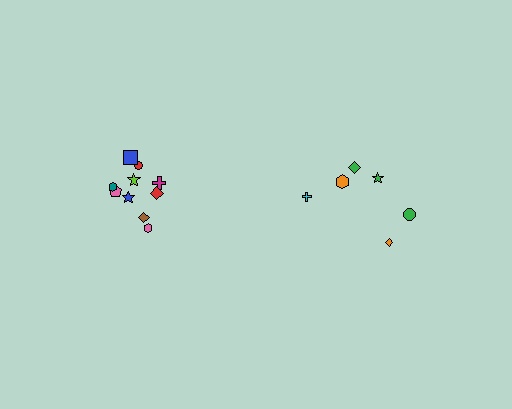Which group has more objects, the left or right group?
The left group.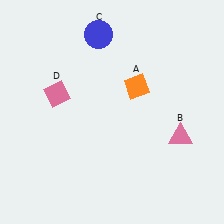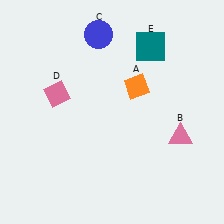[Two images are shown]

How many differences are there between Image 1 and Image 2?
There is 1 difference between the two images.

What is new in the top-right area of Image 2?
A teal square (E) was added in the top-right area of Image 2.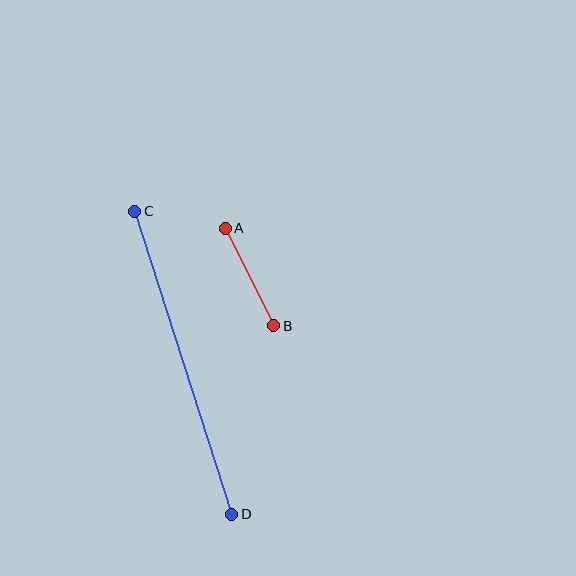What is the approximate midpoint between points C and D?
The midpoint is at approximately (183, 363) pixels.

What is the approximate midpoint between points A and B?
The midpoint is at approximately (249, 277) pixels.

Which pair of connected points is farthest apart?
Points C and D are farthest apart.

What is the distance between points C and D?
The distance is approximately 318 pixels.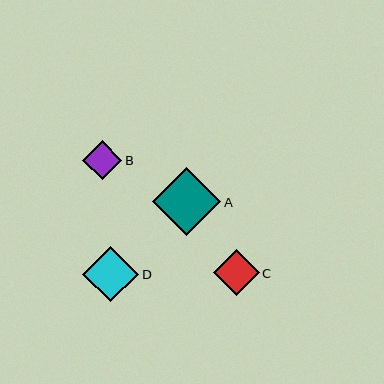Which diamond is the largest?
Diamond A is the largest with a size of approximately 69 pixels.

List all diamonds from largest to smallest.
From largest to smallest: A, D, C, B.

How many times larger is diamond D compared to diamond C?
Diamond D is approximately 1.2 times the size of diamond C.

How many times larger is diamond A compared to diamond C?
Diamond A is approximately 1.5 times the size of diamond C.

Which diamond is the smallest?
Diamond B is the smallest with a size of approximately 39 pixels.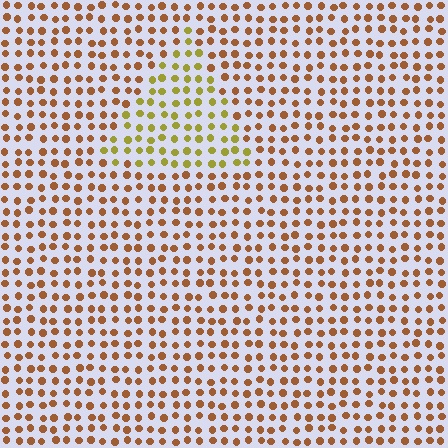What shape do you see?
I see a triangle.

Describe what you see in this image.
The image is filled with small brown elements in a uniform arrangement. A triangle-shaped region is visible where the elements are tinted to a slightly different hue, forming a subtle color boundary.